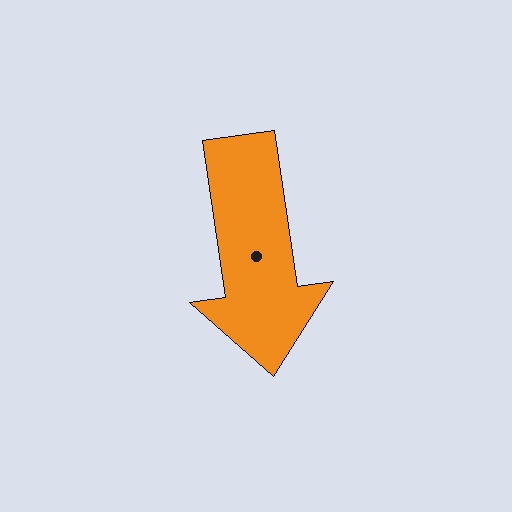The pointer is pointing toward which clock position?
Roughly 6 o'clock.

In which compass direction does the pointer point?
South.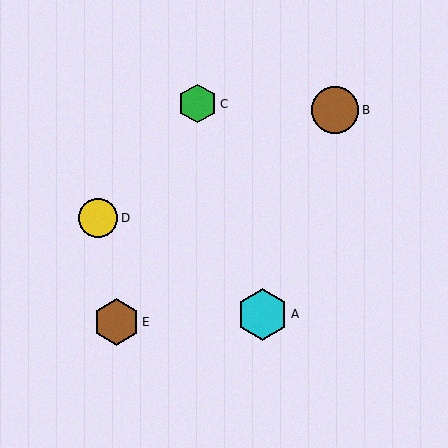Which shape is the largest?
The cyan hexagon (labeled A) is the largest.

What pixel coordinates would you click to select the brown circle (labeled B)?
Click at (335, 110) to select the brown circle B.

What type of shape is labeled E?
Shape E is a brown hexagon.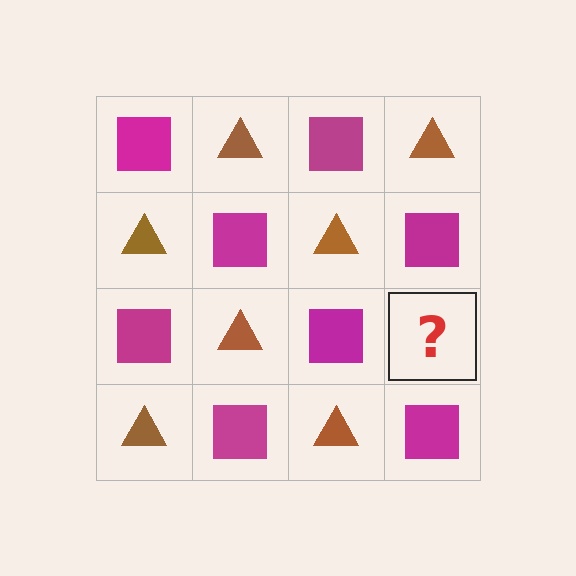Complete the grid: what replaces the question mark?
The question mark should be replaced with a brown triangle.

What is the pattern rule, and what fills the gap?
The rule is that it alternates magenta square and brown triangle in a checkerboard pattern. The gap should be filled with a brown triangle.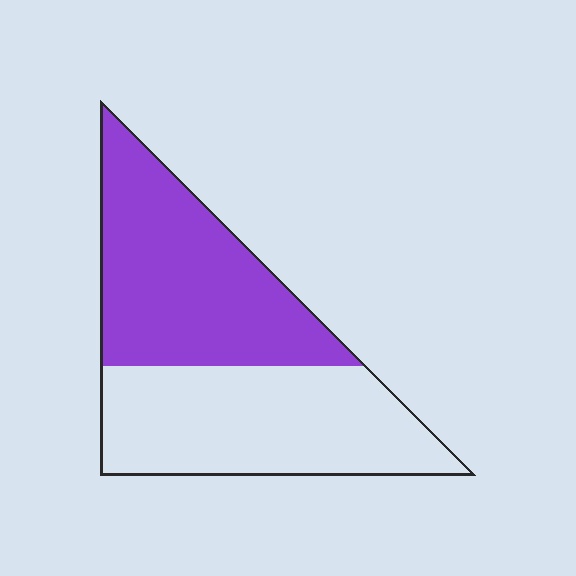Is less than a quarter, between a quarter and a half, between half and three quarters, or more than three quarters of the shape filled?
Between half and three quarters.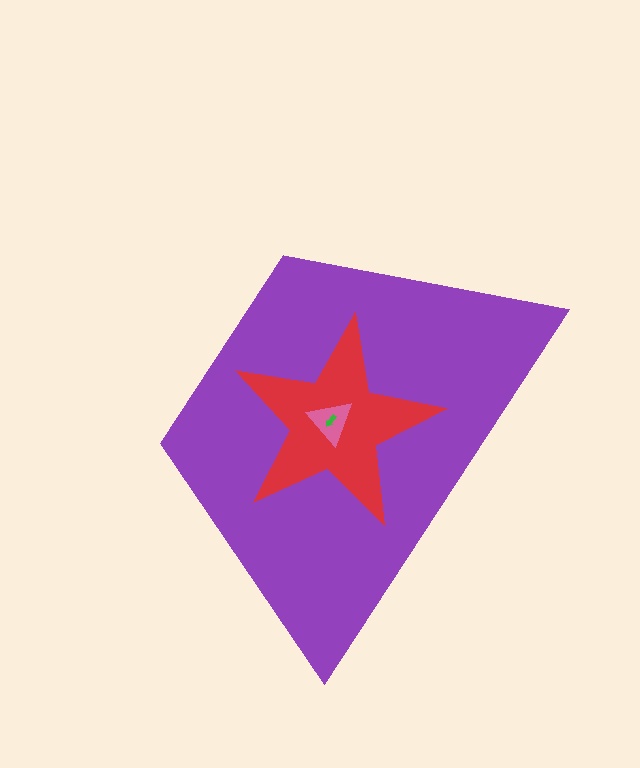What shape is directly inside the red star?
The pink triangle.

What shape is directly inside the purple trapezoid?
The red star.